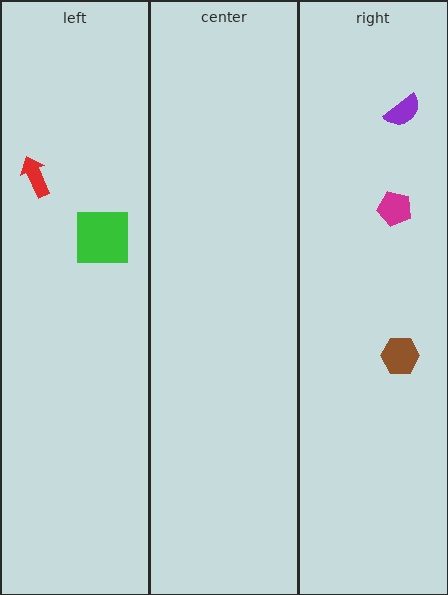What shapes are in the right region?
The magenta pentagon, the brown hexagon, the purple semicircle.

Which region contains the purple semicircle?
The right region.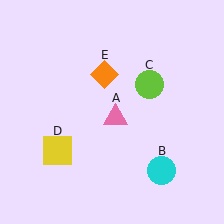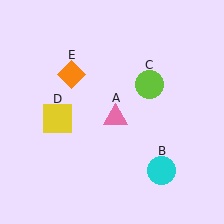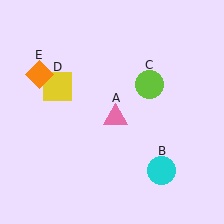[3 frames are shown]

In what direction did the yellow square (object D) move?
The yellow square (object D) moved up.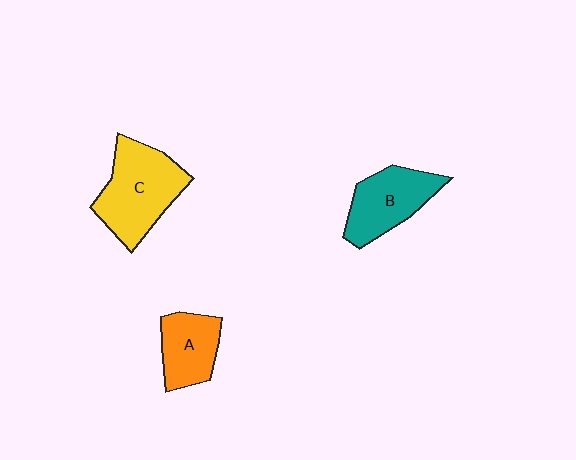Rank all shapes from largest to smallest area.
From largest to smallest: C (yellow), B (teal), A (orange).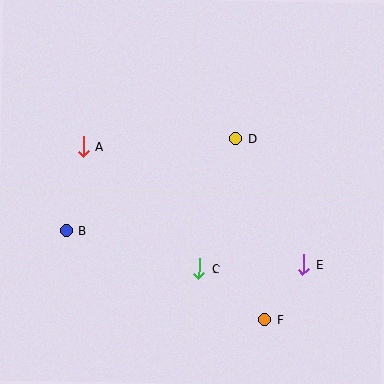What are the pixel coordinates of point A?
Point A is at (83, 147).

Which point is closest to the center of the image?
Point D at (236, 139) is closest to the center.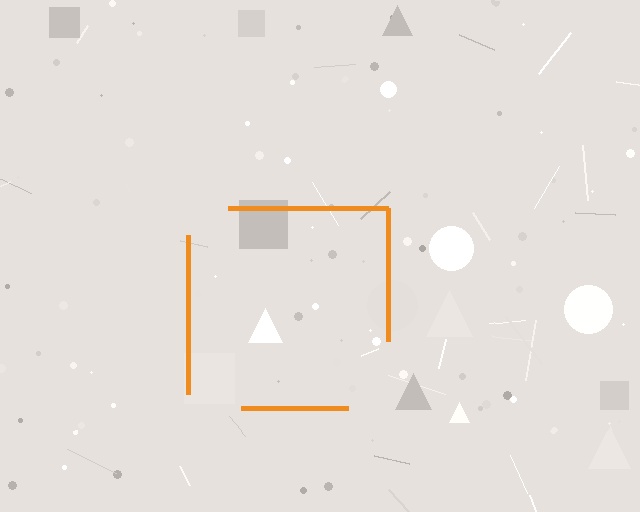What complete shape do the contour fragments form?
The contour fragments form a square.